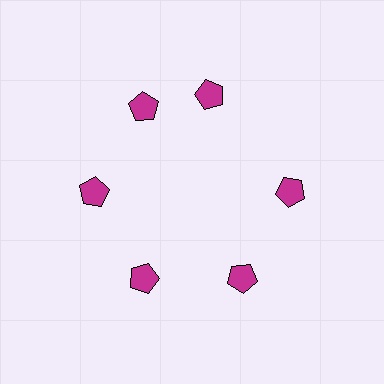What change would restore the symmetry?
The symmetry would be restored by rotating it back into even spacing with its neighbors so that all 6 pentagons sit at equal angles and equal distance from the center.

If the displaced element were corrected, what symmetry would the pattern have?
It would have 6-fold rotational symmetry — the pattern would map onto itself every 60 degrees.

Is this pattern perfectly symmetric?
No. The 6 magenta pentagons are arranged in a ring, but one element near the 1 o'clock position is rotated out of alignment along the ring, breaking the 6-fold rotational symmetry.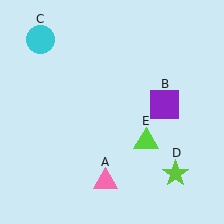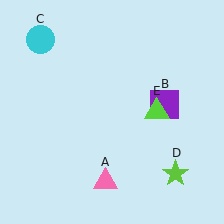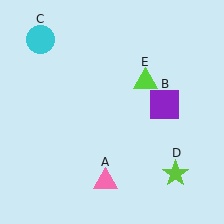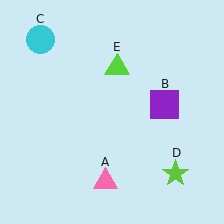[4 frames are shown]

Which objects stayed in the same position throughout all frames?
Pink triangle (object A) and purple square (object B) and cyan circle (object C) and lime star (object D) remained stationary.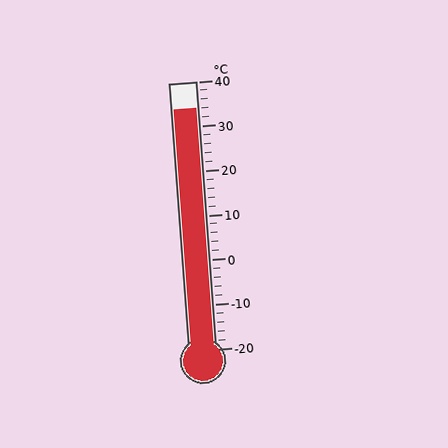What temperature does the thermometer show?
The thermometer shows approximately 34°C.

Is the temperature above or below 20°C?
The temperature is above 20°C.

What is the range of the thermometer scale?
The thermometer scale ranges from -20°C to 40°C.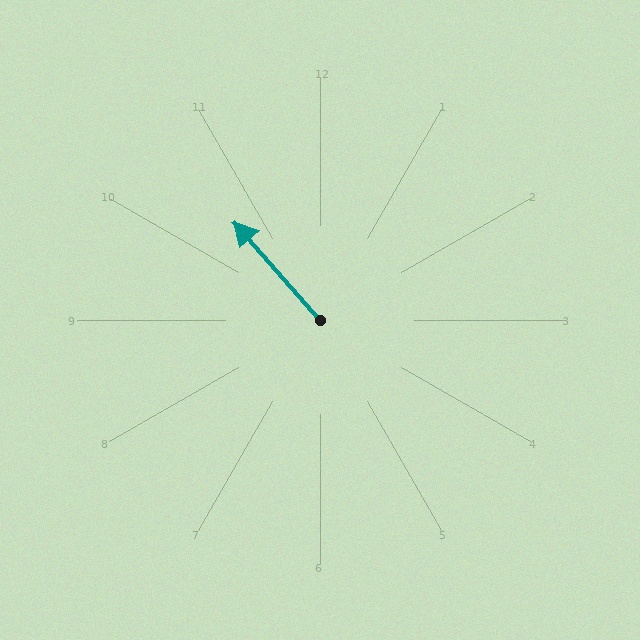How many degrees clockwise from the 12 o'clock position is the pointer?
Approximately 319 degrees.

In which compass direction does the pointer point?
Northwest.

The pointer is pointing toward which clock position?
Roughly 11 o'clock.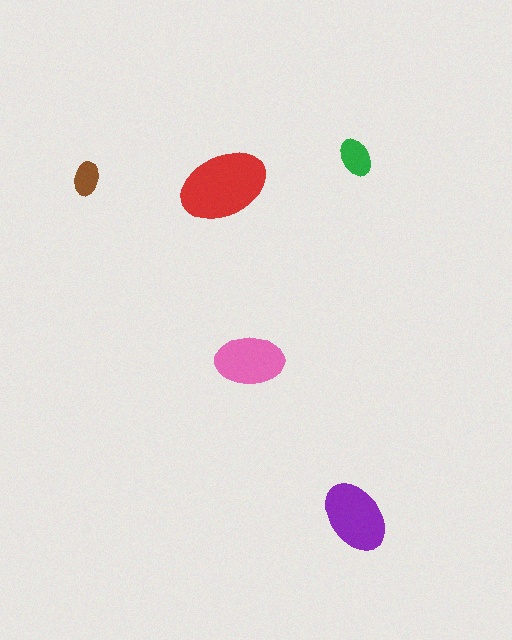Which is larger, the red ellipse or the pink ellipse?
The red one.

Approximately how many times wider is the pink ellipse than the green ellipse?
About 2 times wider.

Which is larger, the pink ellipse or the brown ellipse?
The pink one.